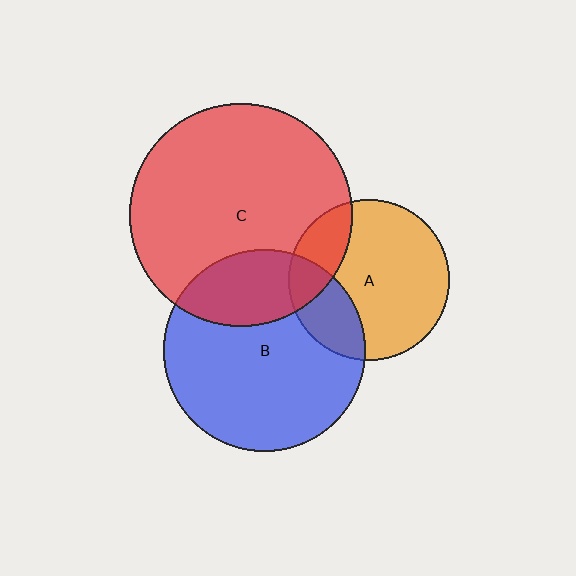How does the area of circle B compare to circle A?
Approximately 1.6 times.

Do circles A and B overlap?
Yes.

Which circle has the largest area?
Circle C (red).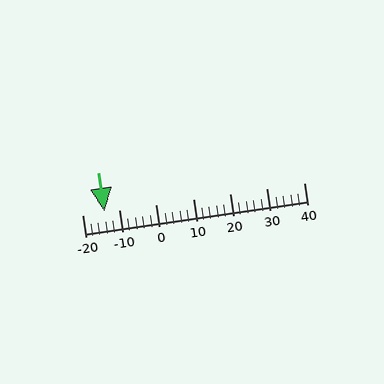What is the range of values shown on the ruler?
The ruler shows values from -20 to 40.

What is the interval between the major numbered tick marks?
The major tick marks are spaced 10 units apart.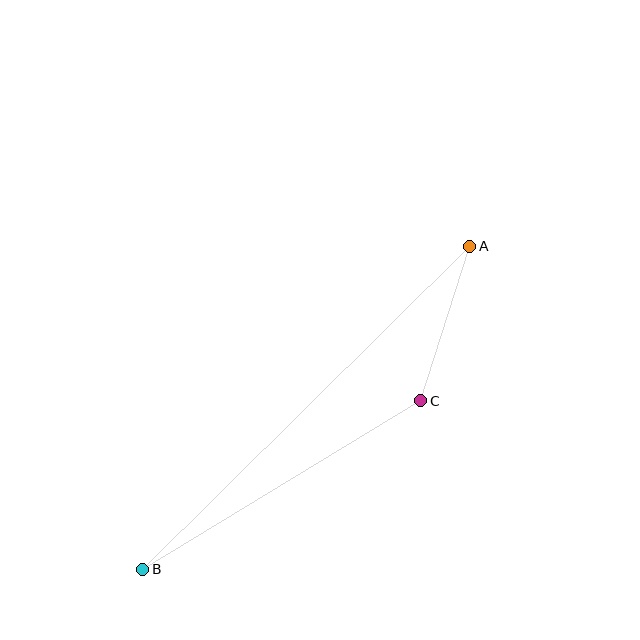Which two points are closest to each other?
Points A and C are closest to each other.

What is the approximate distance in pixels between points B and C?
The distance between B and C is approximately 325 pixels.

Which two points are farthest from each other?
Points A and B are farthest from each other.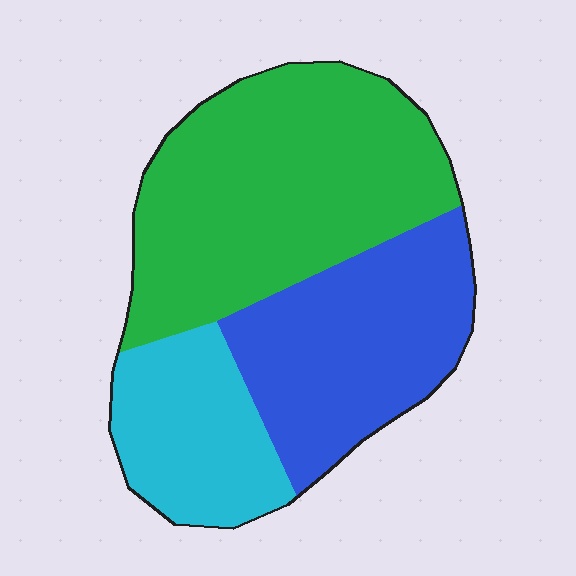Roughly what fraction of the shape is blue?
Blue covers about 30% of the shape.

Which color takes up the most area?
Green, at roughly 45%.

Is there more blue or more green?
Green.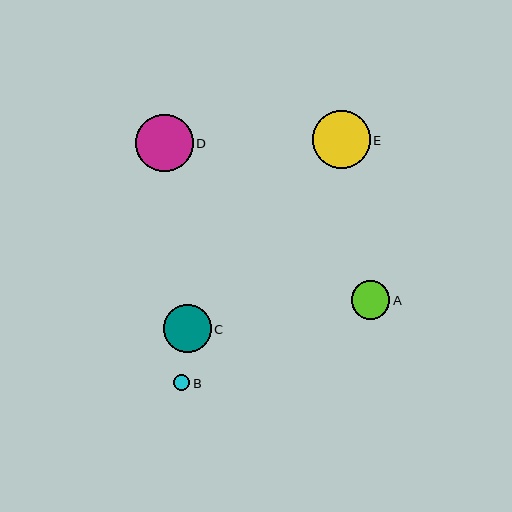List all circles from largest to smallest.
From largest to smallest: E, D, C, A, B.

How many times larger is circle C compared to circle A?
Circle C is approximately 1.2 times the size of circle A.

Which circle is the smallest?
Circle B is the smallest with a size of approximately 16 pixels.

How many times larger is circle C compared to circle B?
Circle C is approximately 3.0 times the size of circle B.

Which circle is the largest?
Circle E is the largest with a size of approximately 58 pixels.